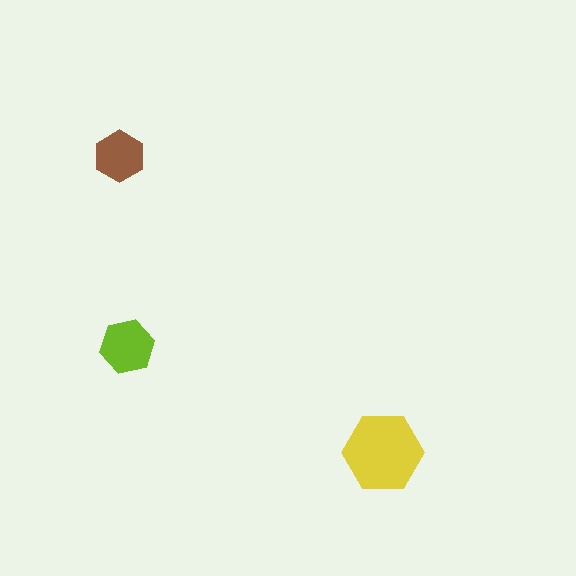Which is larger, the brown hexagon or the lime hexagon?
The lime one.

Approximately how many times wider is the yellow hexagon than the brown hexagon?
About 1.5 times wider.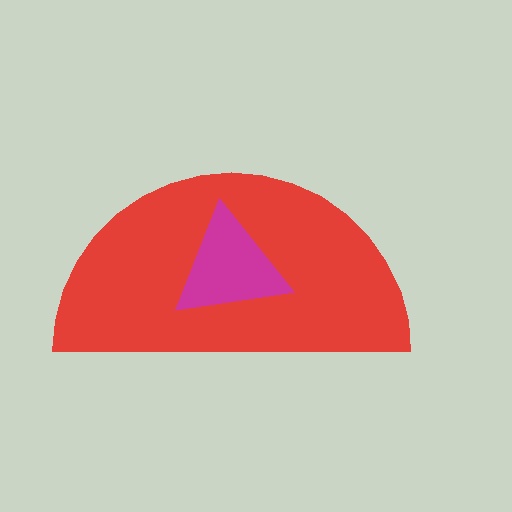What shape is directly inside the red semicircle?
The magenta triangle.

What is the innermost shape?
The magenta triangle.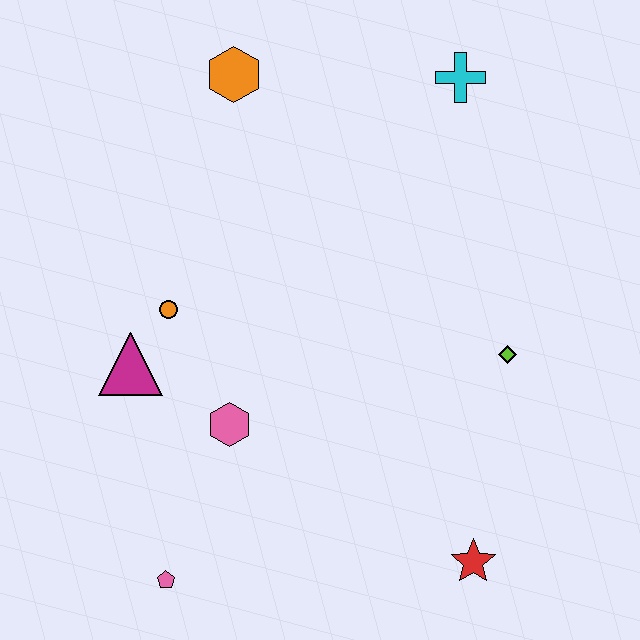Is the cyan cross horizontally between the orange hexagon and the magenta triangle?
No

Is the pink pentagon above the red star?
No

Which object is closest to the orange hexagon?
The cyan cross is closest to the orange hexagon.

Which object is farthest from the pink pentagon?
The cyan cross is farthest from the pink pentagon.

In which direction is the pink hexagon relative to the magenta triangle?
The pink hexagon is to the right of the magenta triangle.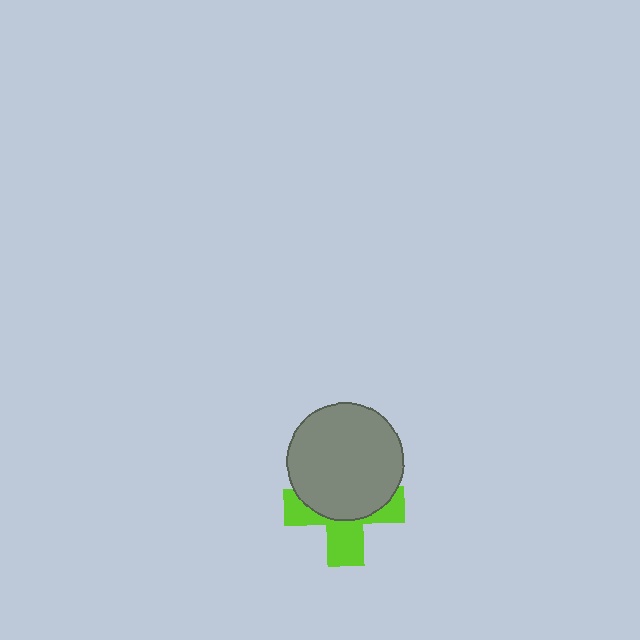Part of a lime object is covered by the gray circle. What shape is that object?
It is a cross.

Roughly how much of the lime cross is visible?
About half of it is visible (roughly 46%).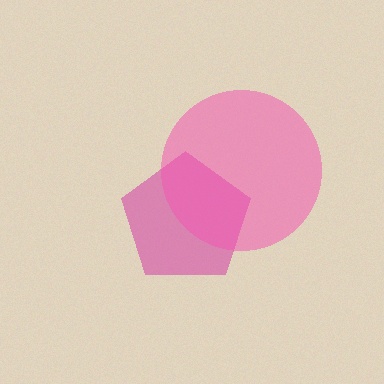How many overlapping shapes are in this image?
There are 2 overlapping shapes in the image.